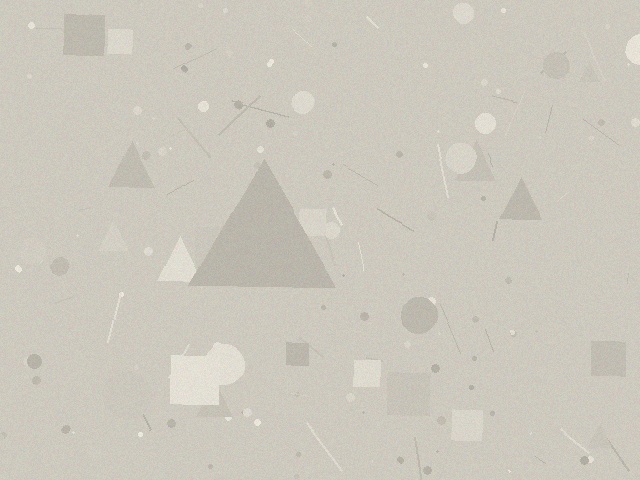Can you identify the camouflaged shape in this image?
The camouflaged shape is a triangle.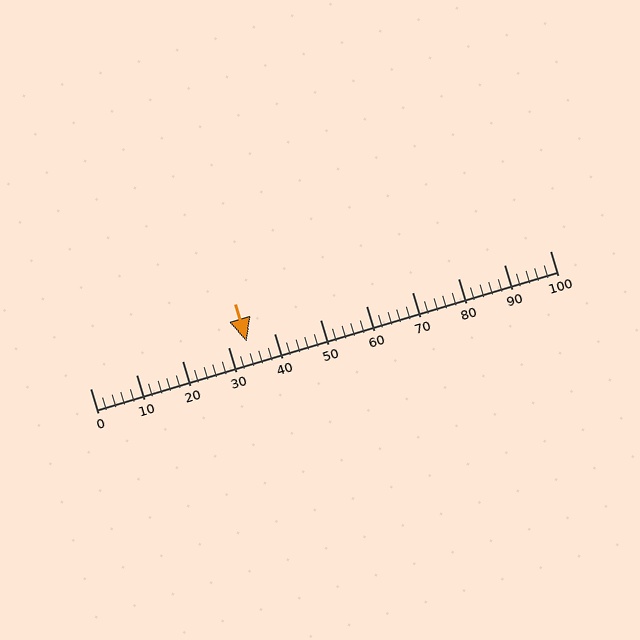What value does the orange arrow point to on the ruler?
The orange arrow points to approximately 34.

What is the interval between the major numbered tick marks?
The major tick marks are spaced 10 units apart.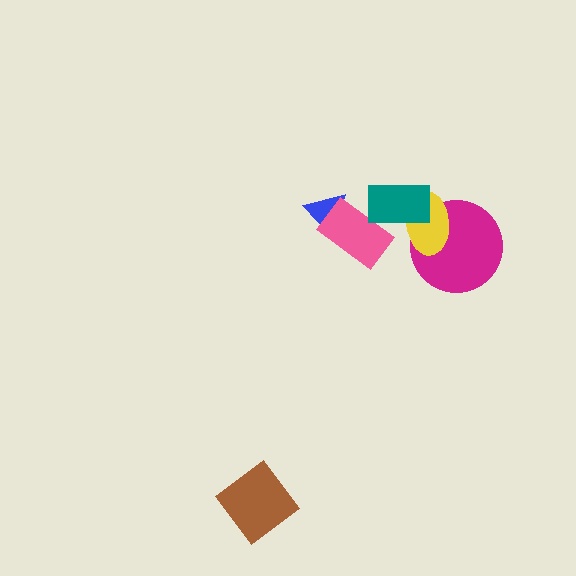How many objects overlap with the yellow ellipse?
2 objects overlap with the yellow ellipse.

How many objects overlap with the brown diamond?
0 objects overlap with the brown diamond.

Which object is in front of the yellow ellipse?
The teal rectangle is in front of the yellow ellipse.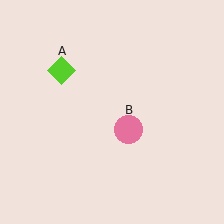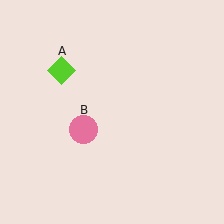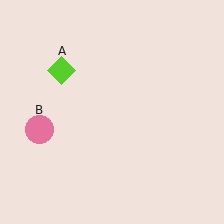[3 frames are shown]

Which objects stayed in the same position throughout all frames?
Lime diamond (object A) remained stationary.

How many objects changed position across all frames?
1 object changed position: pink circle (object B).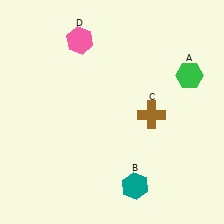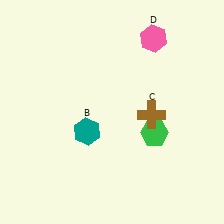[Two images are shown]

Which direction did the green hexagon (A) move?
The green hexagon (A) moved down.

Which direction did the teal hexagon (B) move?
The teal hexagon (B) moved up.